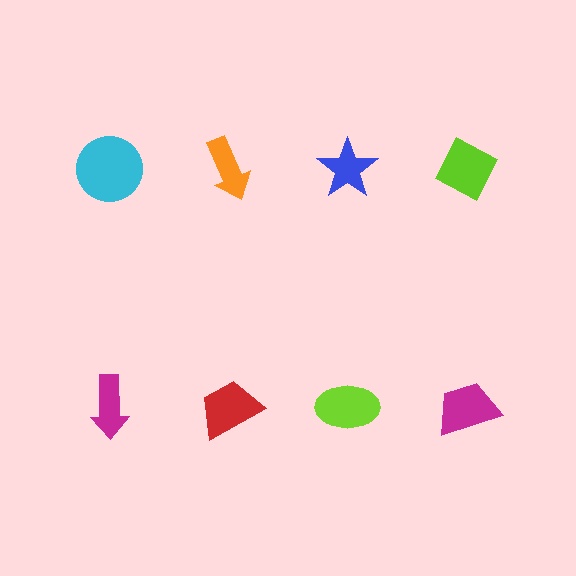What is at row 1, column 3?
A blue star.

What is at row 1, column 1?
A cyan circle.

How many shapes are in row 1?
4 shapes.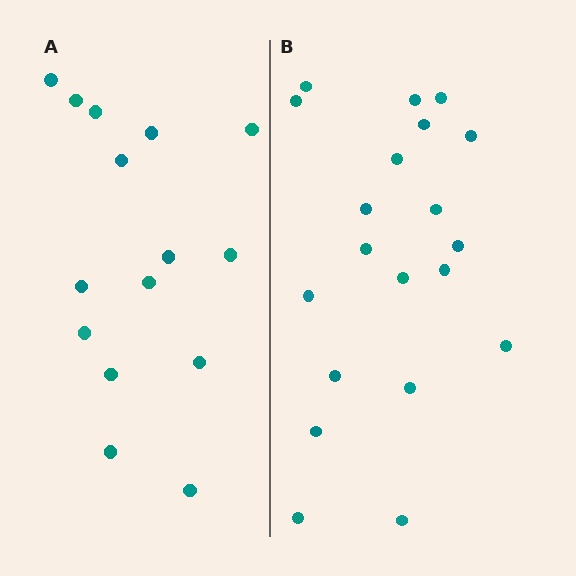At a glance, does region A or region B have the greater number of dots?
Region B (the right region) has more dots.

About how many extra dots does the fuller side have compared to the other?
Region B has about 5 more dots than region A.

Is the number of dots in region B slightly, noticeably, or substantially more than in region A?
Region B has noticeably more, but not dramatically so. The ratio is roughly 1.3 to 1.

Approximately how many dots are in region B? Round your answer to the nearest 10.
About 20 dots.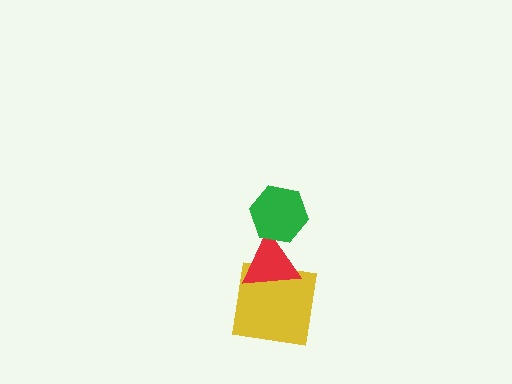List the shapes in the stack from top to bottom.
From top to bottom: the green hexagon, the red triangle, the yellow square.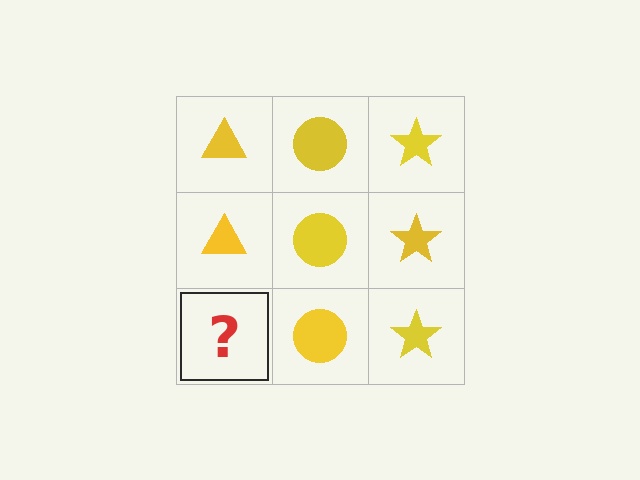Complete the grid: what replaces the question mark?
The question mark should be replaced with a yellow triangle.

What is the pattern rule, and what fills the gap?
The rule is that each column has a consistent shape. The gap should be filled with a yellow triangle.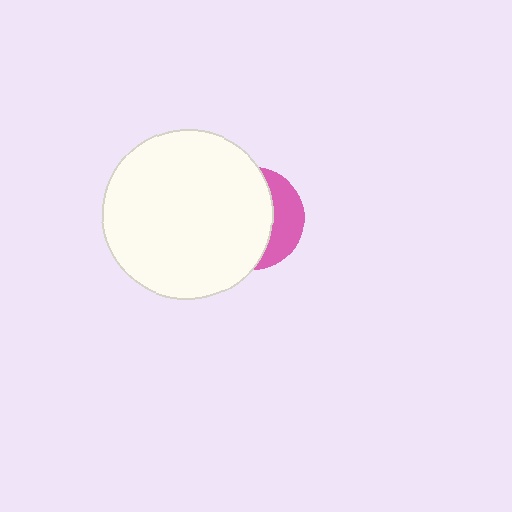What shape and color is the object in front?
The object in front is a white circle.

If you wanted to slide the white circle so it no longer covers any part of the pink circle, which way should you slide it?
Slide it left — that is the most direct way to separate the two shapes.